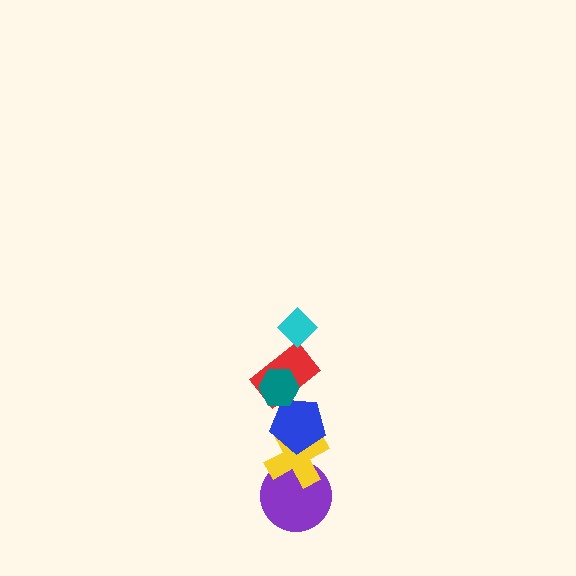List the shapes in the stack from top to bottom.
From top to bottom: the cyan diamond, the teal hexagon, the red rectangle, the blue pentagon, the yellow cross, the purple circle.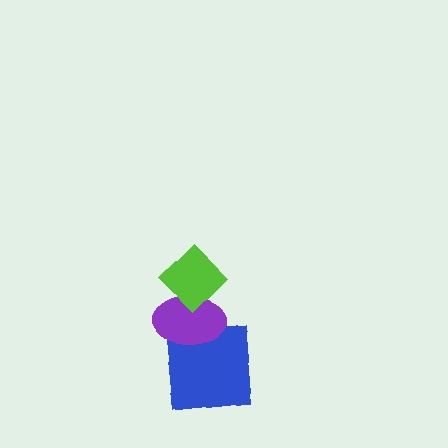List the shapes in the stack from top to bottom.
From top to bottom: the lime diamond, the purple ellipse, the blue square.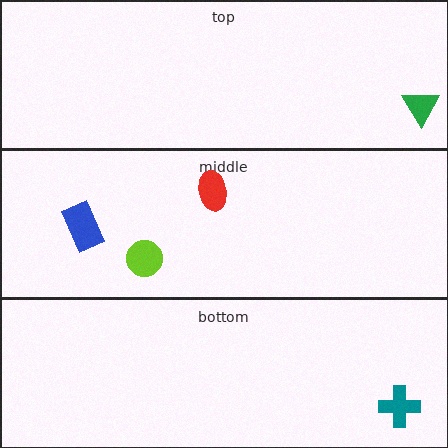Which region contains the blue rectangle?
The middle region.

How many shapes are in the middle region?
3.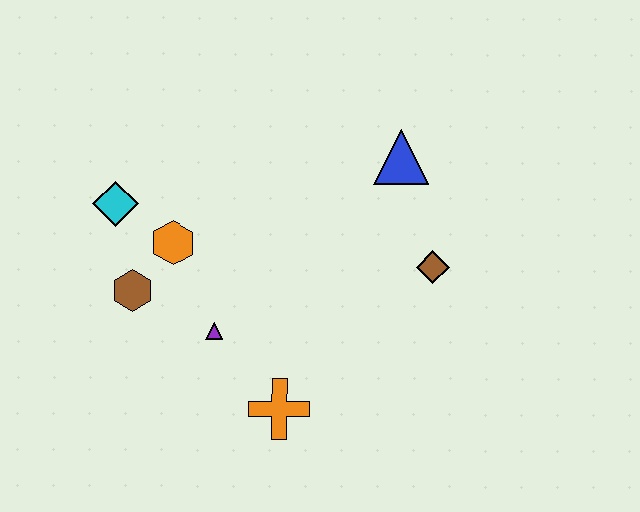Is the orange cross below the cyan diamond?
Yes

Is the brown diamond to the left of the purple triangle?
No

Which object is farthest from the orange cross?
The blue triangle is farthest from the orange cross.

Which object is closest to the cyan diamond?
The orange hexagon is closest to the cyan diamond.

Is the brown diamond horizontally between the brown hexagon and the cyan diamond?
No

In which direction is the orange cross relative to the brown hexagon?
The orange cross is to the right of the brown hexagon.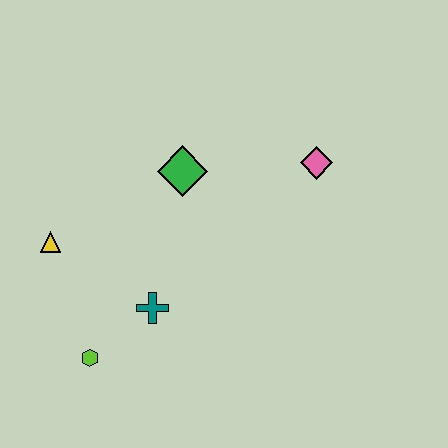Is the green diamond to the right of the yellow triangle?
Yes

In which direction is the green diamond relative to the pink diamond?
The green diamond is to the left of the pink diamond.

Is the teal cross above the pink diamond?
No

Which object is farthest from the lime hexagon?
The pink diamond is farthest from the lime hexagon.